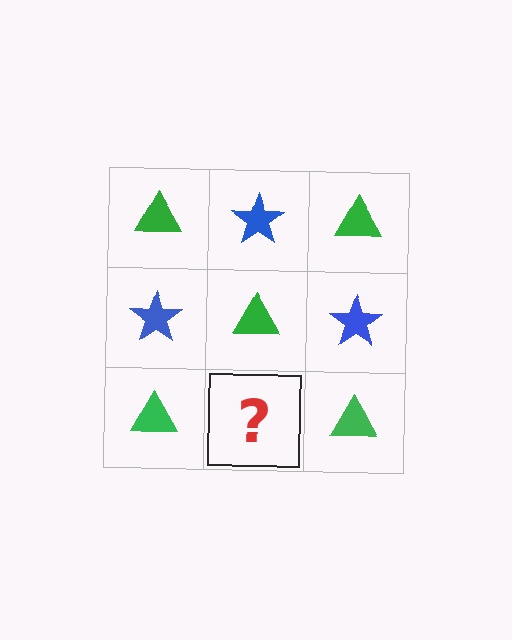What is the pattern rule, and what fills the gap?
The rule is that it alternates green triangle and blue star in a checkerboard pattern. The gap should be filled with a blue star.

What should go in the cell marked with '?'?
The missing cell should contain a blue star.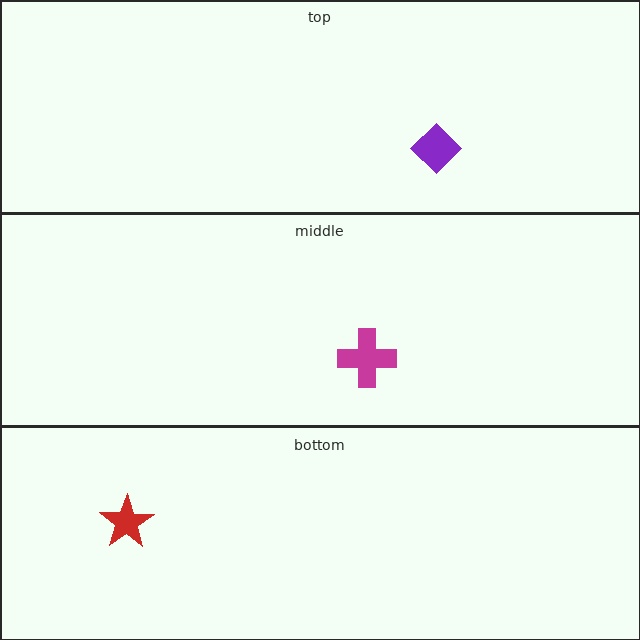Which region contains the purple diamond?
The top region.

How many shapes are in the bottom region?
1.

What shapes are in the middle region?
The magenta cross.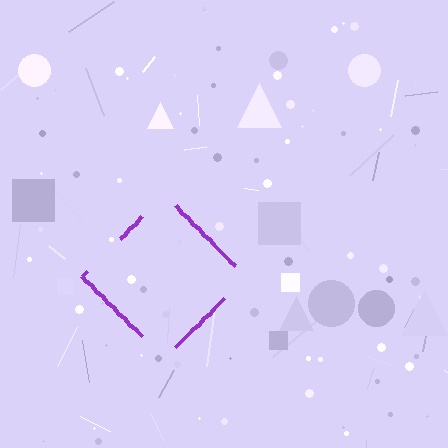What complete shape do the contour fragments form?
The contour fragments form a diamond.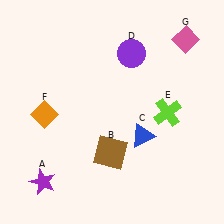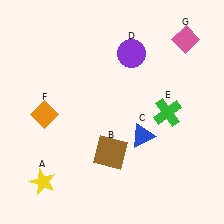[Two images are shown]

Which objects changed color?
A changed from purple to yellow. E changed from lime to green.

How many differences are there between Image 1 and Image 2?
There are 2 differences between the two images.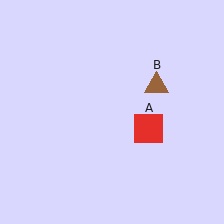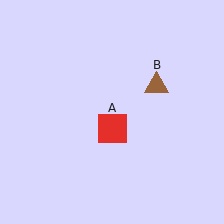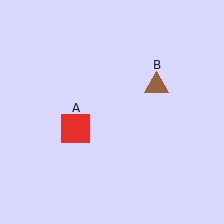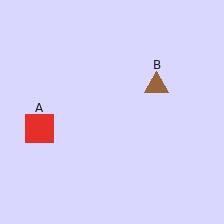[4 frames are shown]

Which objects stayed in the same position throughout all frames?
Brown triangle (object B) remained stationary.